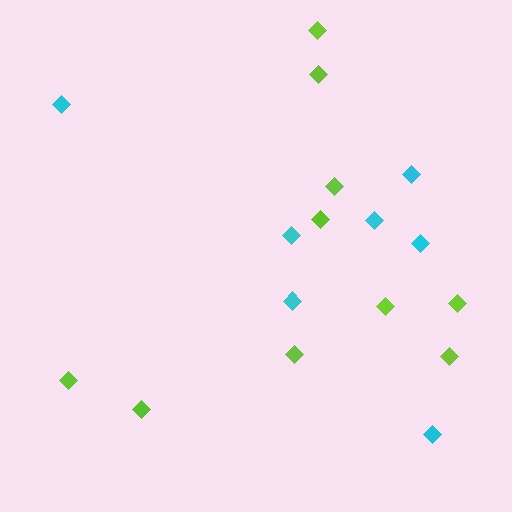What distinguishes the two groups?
There are 2 groups: one group of cyan diamonds (7) and one group of lime diamonds (10).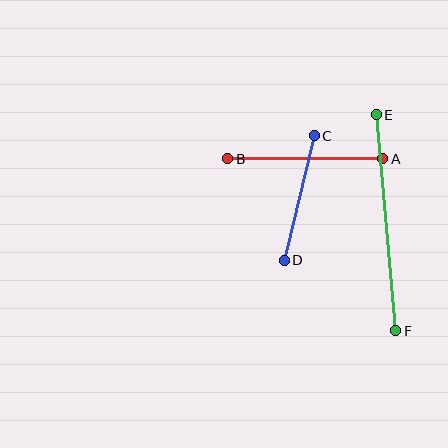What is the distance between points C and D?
The distance is approximately 128 pixels.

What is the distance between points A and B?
The distance is approximately 155 pixels.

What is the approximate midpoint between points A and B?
The midpoint is at approximately (305, 159) pixels.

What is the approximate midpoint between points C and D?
The midpoint is at approximately (299, 198) pixels.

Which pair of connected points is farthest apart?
Points E and F are farthest apart.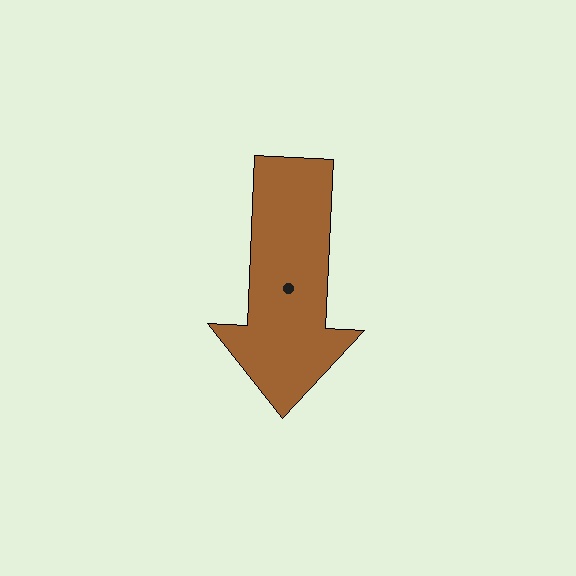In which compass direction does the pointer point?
South.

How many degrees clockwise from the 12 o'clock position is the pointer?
Approximately 183 degrees.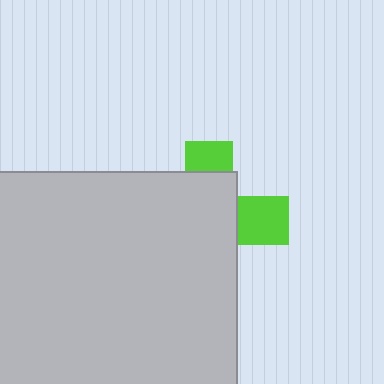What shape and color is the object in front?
The object in front is a light gray square.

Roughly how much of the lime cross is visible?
A small part of it is visible (roughly 31%).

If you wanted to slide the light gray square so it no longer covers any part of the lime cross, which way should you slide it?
Slide it left — that is the most direct way to separate the two shapes.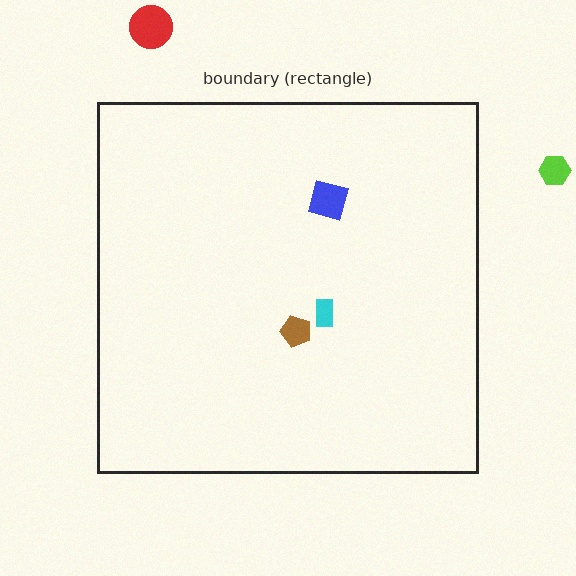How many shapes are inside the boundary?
3 inside, 2 outside.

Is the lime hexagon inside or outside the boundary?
Outside.